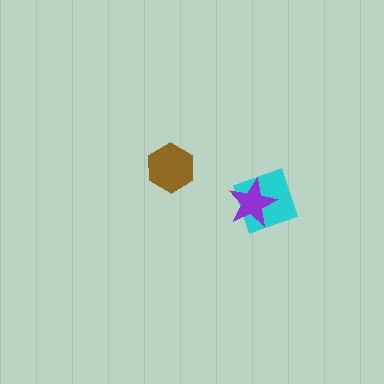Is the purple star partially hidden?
No, no other shape covers it.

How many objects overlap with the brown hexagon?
0 objects overlap with the brown hexagon.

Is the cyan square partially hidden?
Yes, it is partially covered by another shape.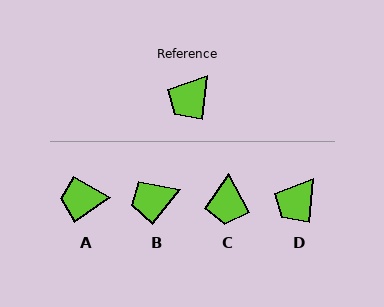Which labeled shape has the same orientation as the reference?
D.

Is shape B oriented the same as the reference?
No, it is off by about 32 degrees.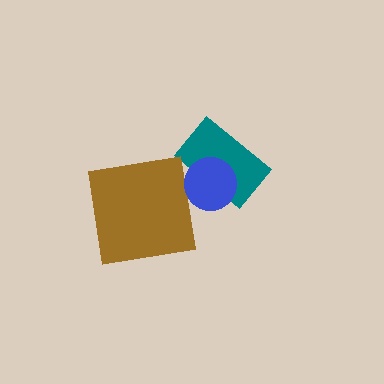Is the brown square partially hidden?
No, no other shape covers it.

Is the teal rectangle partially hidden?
Yes, it is partially covered by another shape.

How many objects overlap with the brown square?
0 objects overlap with the brown square.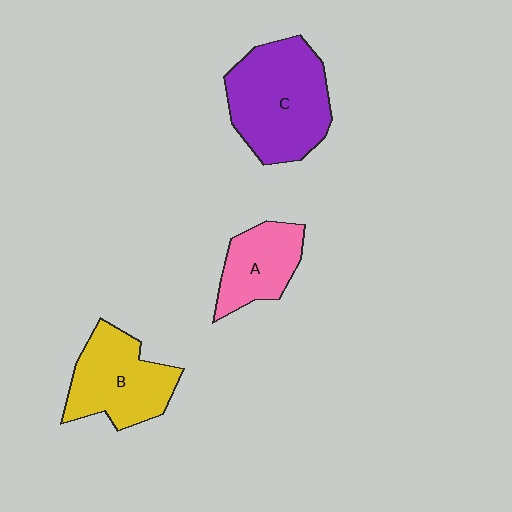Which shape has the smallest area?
Shape A (pink).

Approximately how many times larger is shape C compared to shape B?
Approximately 1.3 times.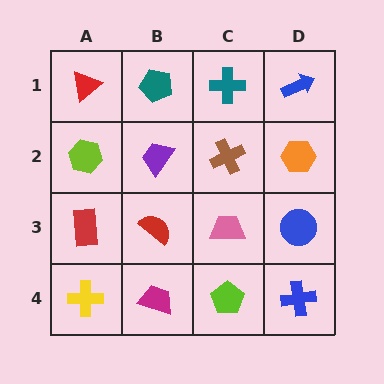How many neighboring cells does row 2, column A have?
3.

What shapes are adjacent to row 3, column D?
An orange hexagon (row 2, column D), a blue cross (row 4, column D), a pink trapezoid (row 3, column C).